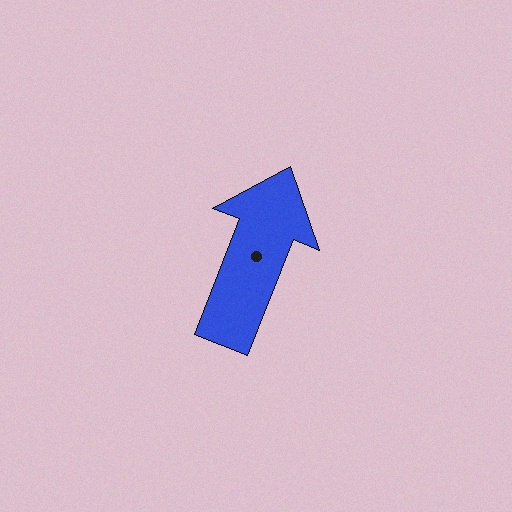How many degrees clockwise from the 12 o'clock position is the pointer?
Approximately 21 degrees.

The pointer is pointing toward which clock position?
Roughly 1 o'clock.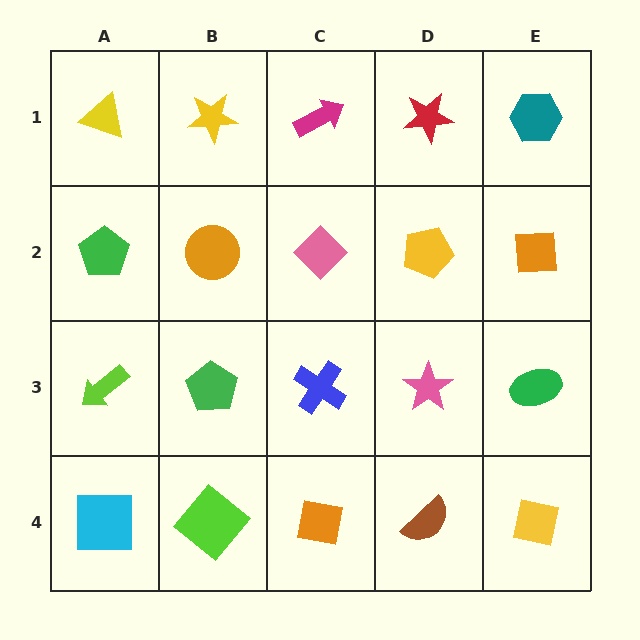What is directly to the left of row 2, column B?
A green pentagon.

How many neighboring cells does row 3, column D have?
4.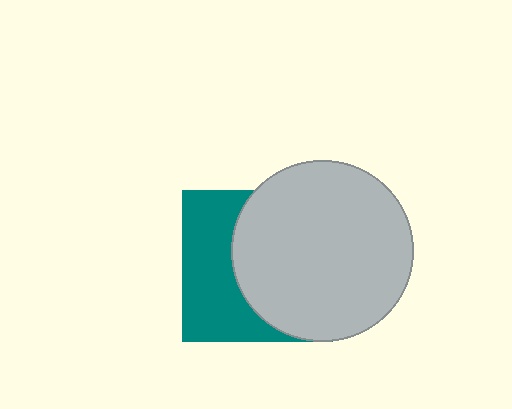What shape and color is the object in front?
The object in front is a light gray circle.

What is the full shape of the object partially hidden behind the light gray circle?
The partially hidden object is a teal square.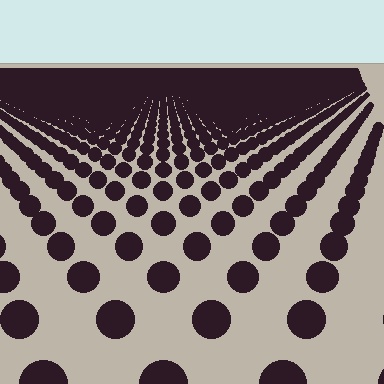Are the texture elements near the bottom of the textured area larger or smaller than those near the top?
Larger. Near the bottom, elements are closer to the viewer and appear at a bigger on-screen size.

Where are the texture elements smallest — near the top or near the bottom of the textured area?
Near the top.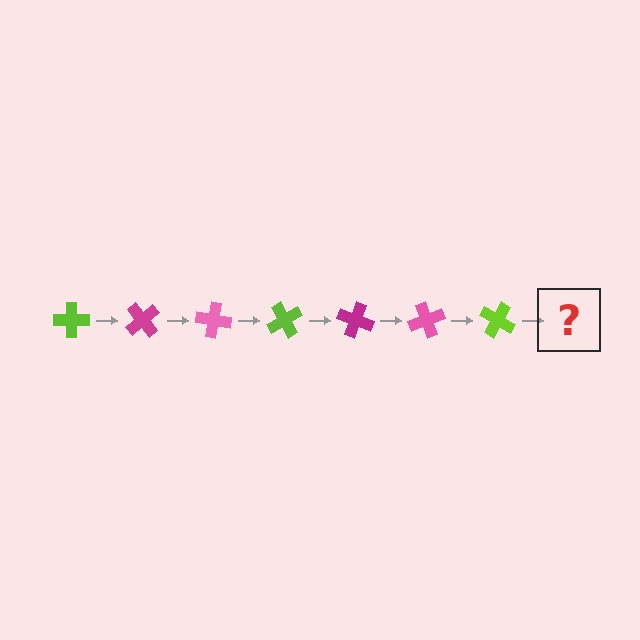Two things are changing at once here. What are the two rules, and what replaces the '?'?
The two rules are that it rotates 50 degrees each step and the color cycles through lime, magenta, and pink. The '?' should be a magenta cross, rotated 350 degrees from the start.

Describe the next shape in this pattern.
It should be a magenta cross, rotated 350 degrees from the start.